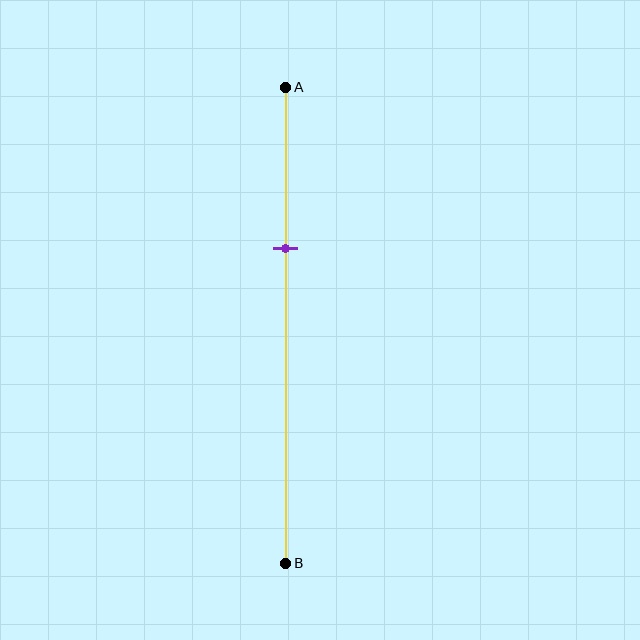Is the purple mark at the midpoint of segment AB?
No, the mark is at about 35% from A, not at the 50% midpoint.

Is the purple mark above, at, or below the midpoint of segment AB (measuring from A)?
The purple mark is above the midpoint of segment AB.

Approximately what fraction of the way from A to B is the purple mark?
The purple mark is approximately 35% of the way from A to B.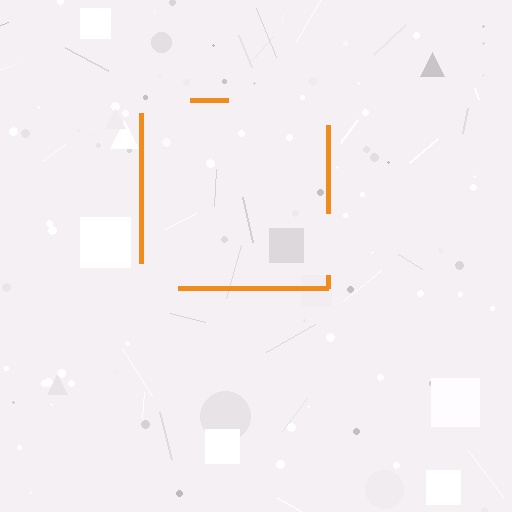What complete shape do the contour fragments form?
The contour fragments form a square.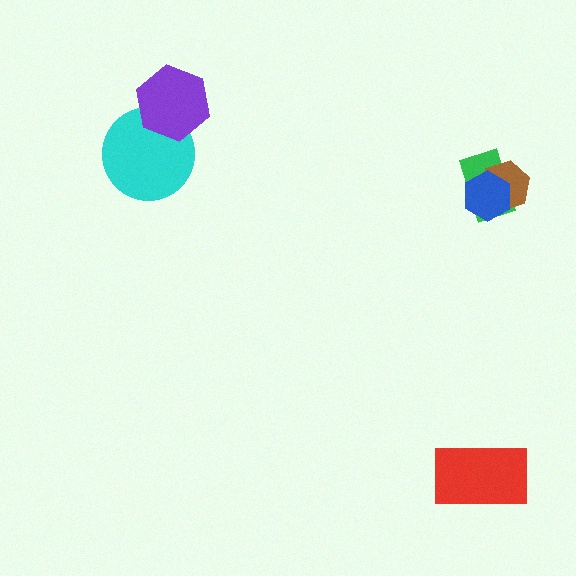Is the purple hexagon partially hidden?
No, no other shape covers it.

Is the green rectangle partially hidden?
Yes, it is partially covered by another shape.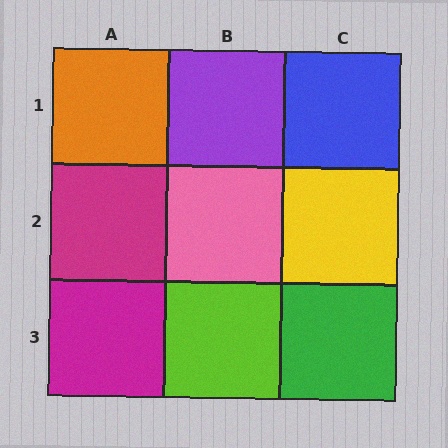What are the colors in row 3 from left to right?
Magenta, lime, green.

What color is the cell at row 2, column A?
Magenta.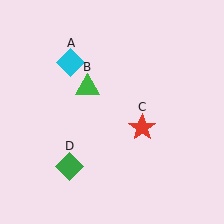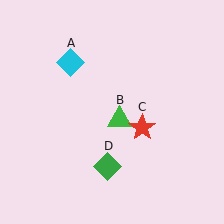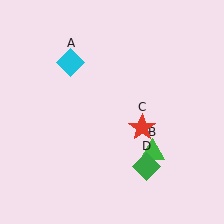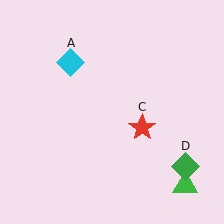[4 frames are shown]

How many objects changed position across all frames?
2 objects changed position: green triangle (object B), green diamond (object D).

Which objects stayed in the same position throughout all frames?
Cyan diamond (object A) and red star (object C) remained stationary.